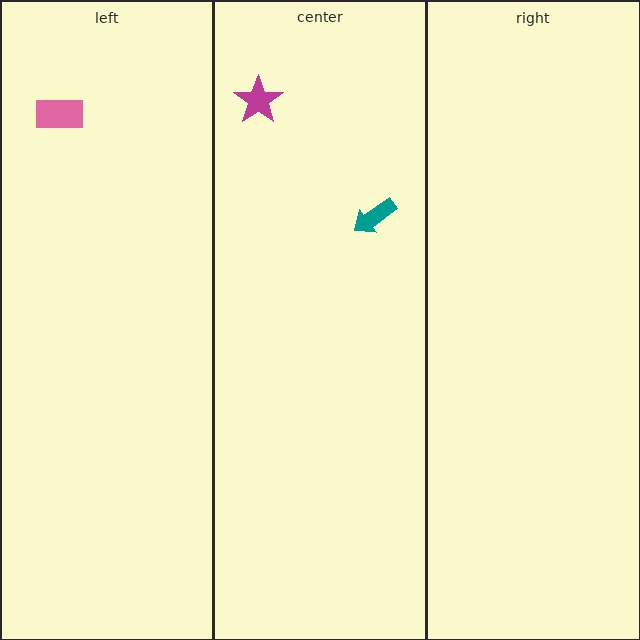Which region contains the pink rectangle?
The left region.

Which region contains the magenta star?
The center region.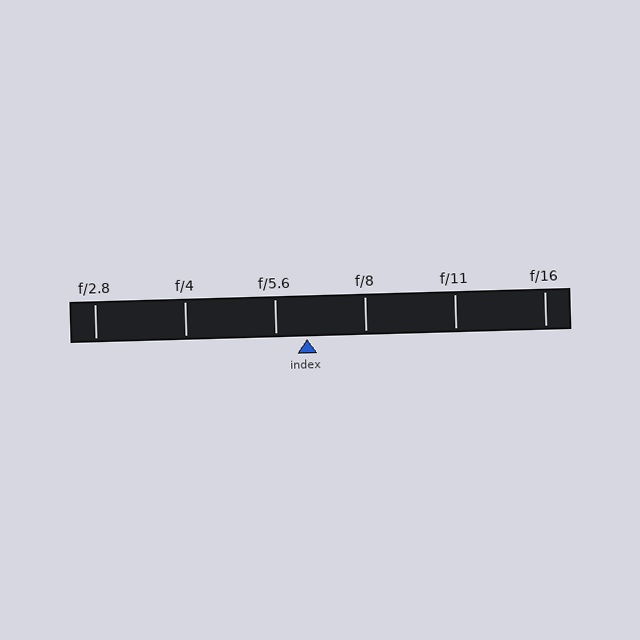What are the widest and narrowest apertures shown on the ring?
The widest aperture shown is f/2.8 and the narrowest is f/16.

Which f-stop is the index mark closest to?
The index mark is closest to f/5.6.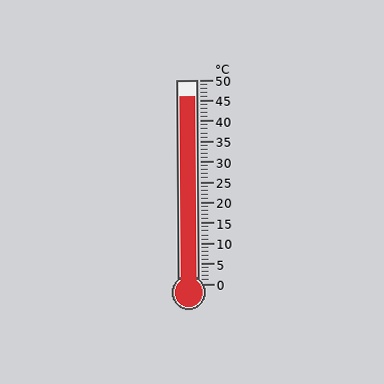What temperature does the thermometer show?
The thermometer shows approximately 46°C.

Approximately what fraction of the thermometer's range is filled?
The thermometer is filled to approximately 90% of its range.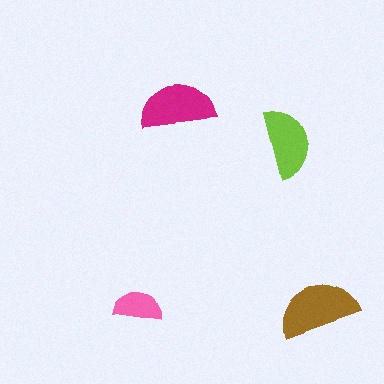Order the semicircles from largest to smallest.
the brown one, the magenta one, the lime one, the pink one.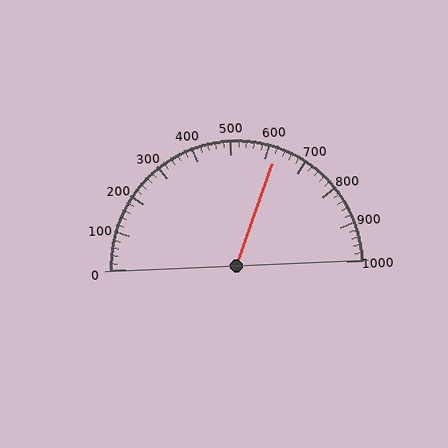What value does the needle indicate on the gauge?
The needle indicates approximately 620.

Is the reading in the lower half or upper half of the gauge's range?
The reading is in the upper half of the range (0 to 1000).